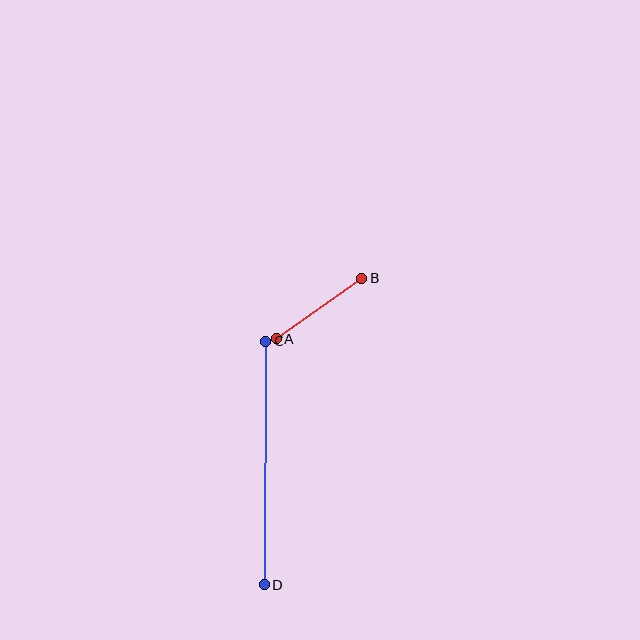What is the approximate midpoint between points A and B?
The midpoint is at approximately (319, 309) pixels.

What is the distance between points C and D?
The distance is approximately 243 pixels.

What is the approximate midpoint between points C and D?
The midpoint is at approximately (265, 463) pixels.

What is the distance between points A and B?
The distance is approximately 105 pixels.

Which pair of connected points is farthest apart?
Points C and D are farthest apart.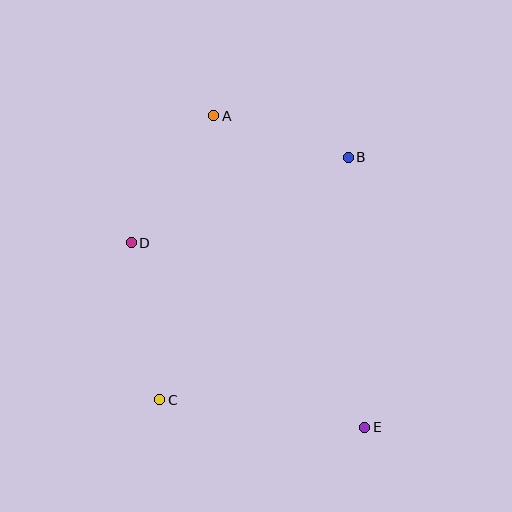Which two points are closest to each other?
Points A and B are closest to each other.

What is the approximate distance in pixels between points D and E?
The distance between D and E is approximately 297 pixels.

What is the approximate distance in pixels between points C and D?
The distance between C and D is approximately 160 pixels.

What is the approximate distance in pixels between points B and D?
The distance between B and D is approximately 233 pixels.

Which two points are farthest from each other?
Points A and E are farthest from each other.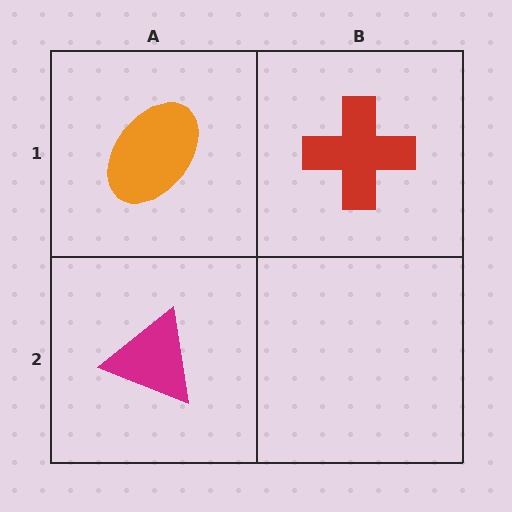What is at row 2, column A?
A magenta triangle.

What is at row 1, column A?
An orange ellipse.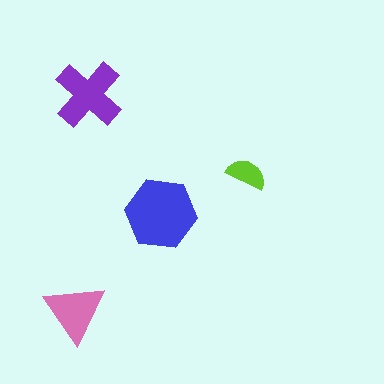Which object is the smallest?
The lime semicircle.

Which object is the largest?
The blue hexagon.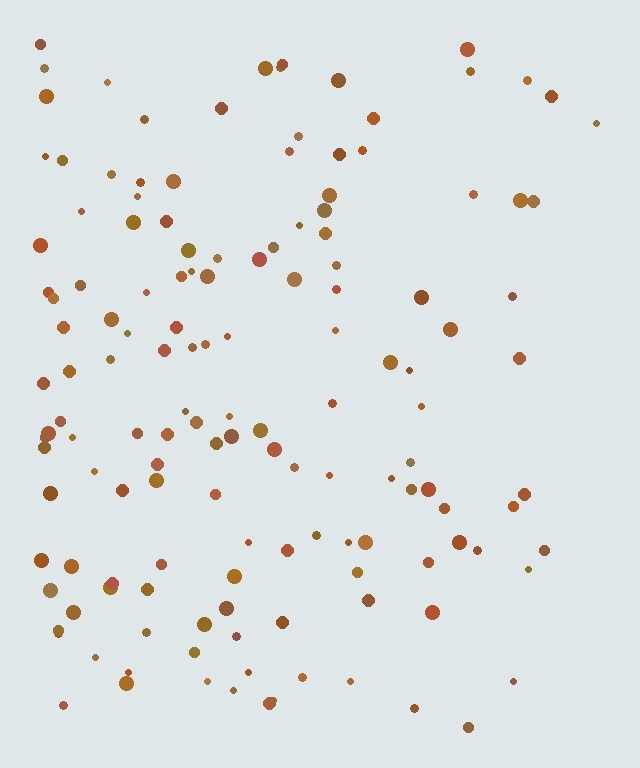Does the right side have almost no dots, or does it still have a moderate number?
Still a moderate number, just noticeably fewer than the left.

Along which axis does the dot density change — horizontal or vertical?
Horizontal.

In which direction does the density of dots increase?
From right to left, with the left side densest.